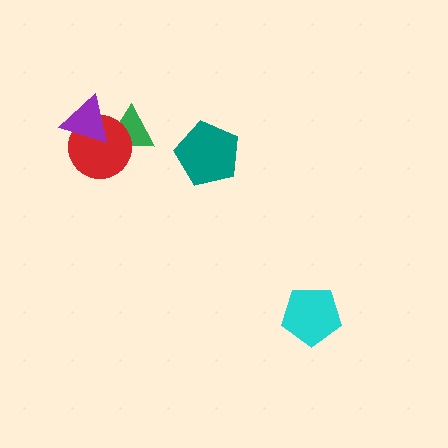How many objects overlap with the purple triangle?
2 objects overlap with the purple triangle.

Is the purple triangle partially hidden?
No, no other shape covers it.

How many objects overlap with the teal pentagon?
0 objects overlap with the teal pentagon.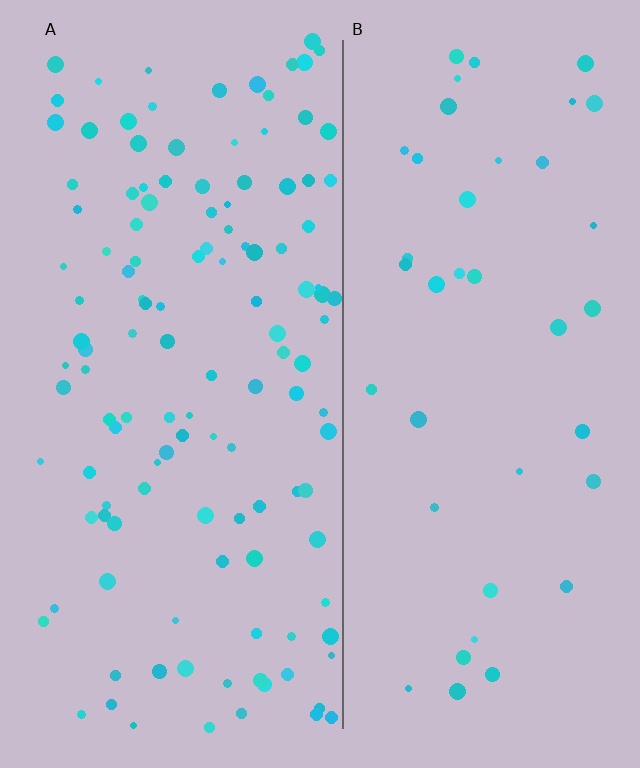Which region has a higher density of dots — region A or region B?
A (the left).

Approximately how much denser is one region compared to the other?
Approximately 3.1× — region A over region B.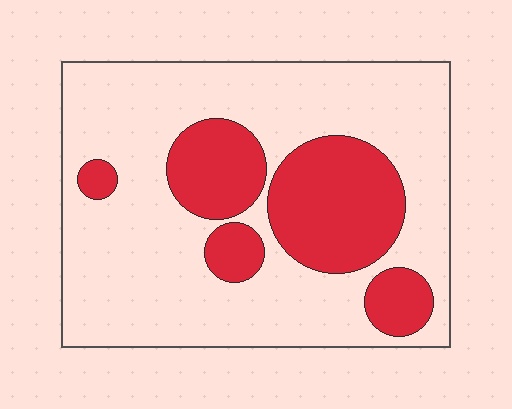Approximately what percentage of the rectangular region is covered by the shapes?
Approximately 30%.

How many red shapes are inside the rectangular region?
5.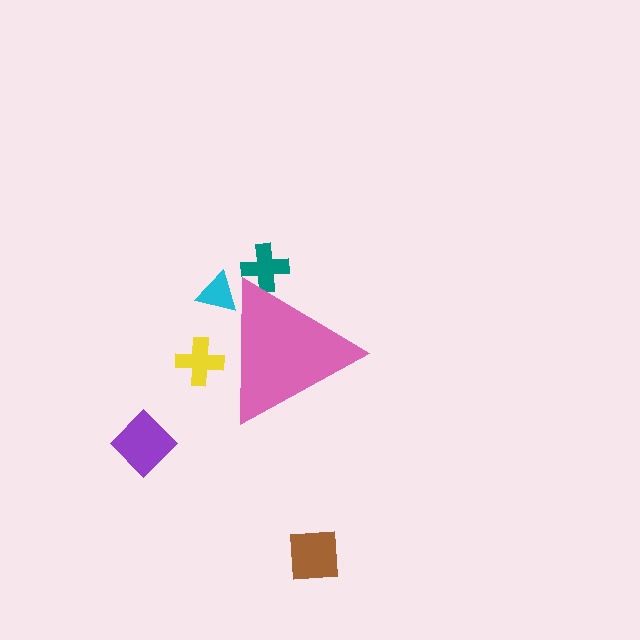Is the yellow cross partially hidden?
Yes, the yellow cross is partially hidden behind the pink triangle.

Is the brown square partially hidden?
No, the brown square is fully visible.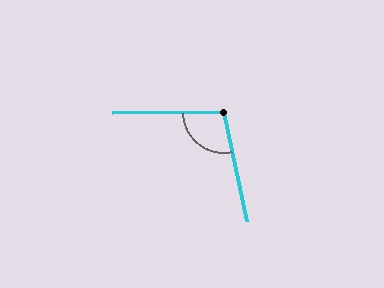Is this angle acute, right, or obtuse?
It is obtuse.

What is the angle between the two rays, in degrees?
Approximately 101 degrees.